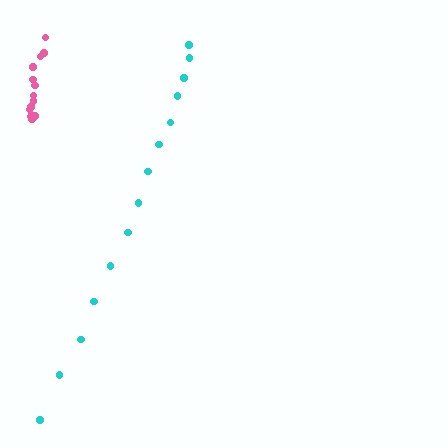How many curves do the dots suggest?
There are 2 distinct paths.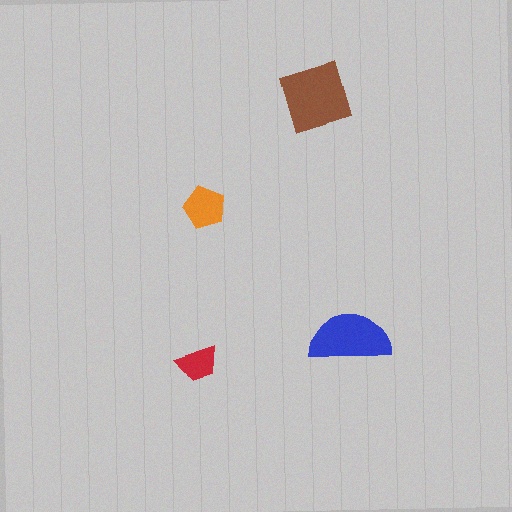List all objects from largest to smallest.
The brown square, the blue semicircle, the orange pentagon, the red trapezoid.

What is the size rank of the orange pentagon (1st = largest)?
3rd.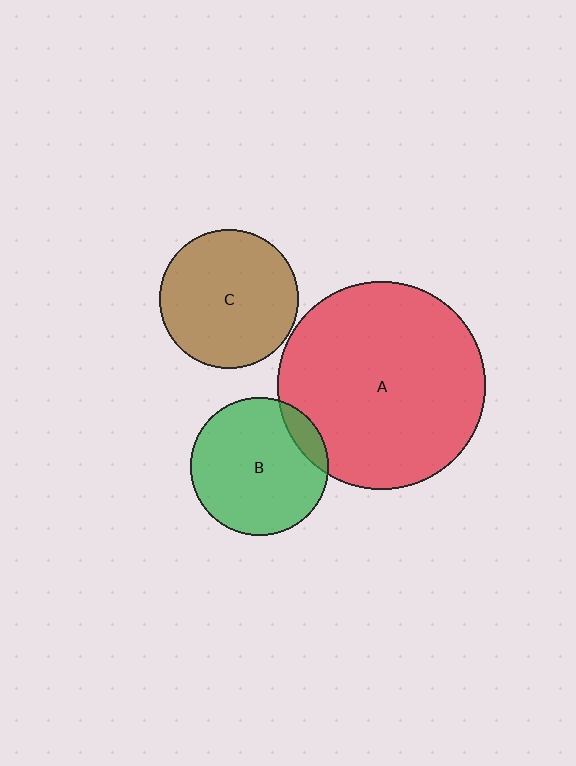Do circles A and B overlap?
Yes.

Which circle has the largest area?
Circle A (red).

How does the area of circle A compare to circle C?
Approximately 2.3 times.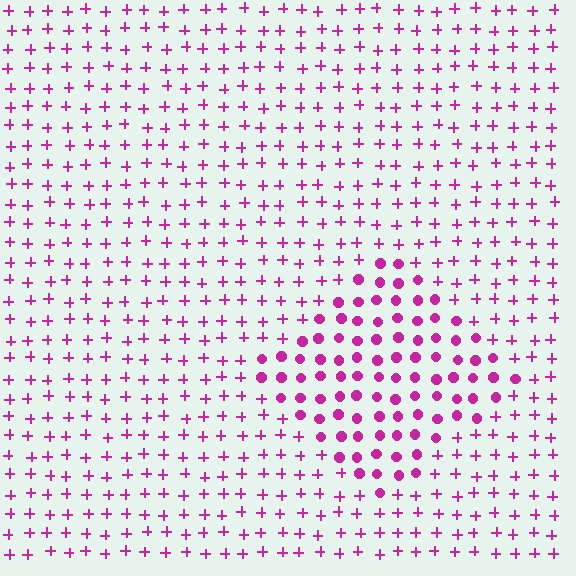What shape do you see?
I see a diamond.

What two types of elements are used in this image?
The image uses circles inside the diamond region and plus signs outside it.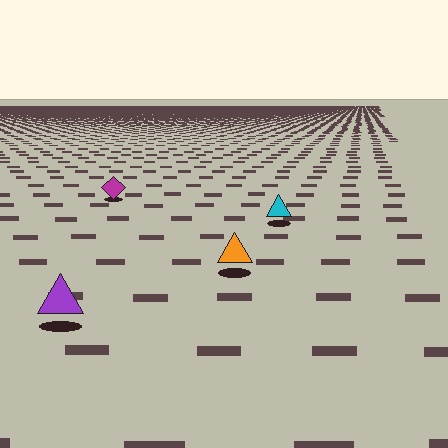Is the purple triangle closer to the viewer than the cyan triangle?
Yes. The purple triangle is closer — you can tell from the texture gradient: the ground texture is coarser near it.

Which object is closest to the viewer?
The purple triangle is closest. The texture marks near it are larger and more spread out.